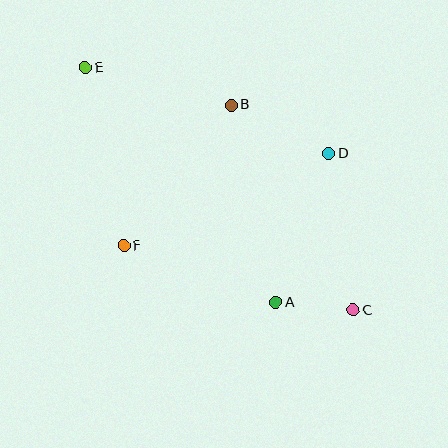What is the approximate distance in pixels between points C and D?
The distance between C and D is approximately 159 pixels.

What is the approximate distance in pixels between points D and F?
The distance between D and F is approximately 225 pixels.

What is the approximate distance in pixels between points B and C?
The distance between B and C is approximately 239 pixels.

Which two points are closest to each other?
Points A and C are closest to each other.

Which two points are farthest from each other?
Points C and E are farthest from each other.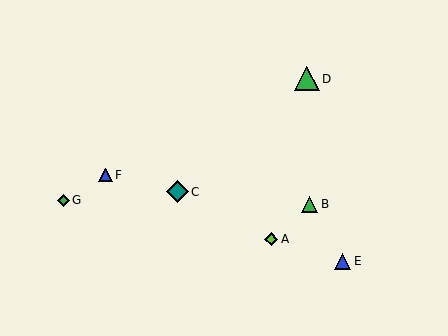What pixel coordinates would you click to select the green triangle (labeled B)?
Click at (310, 204) to select the green triangle B.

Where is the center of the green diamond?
The center of the green diamond is at (63, 201).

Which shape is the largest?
The green triangle (labeled D) is the largest.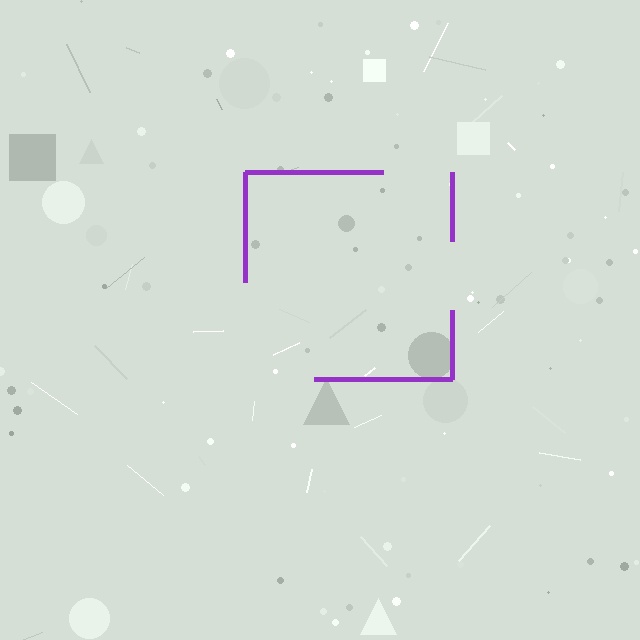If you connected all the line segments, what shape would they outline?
They would outline a square.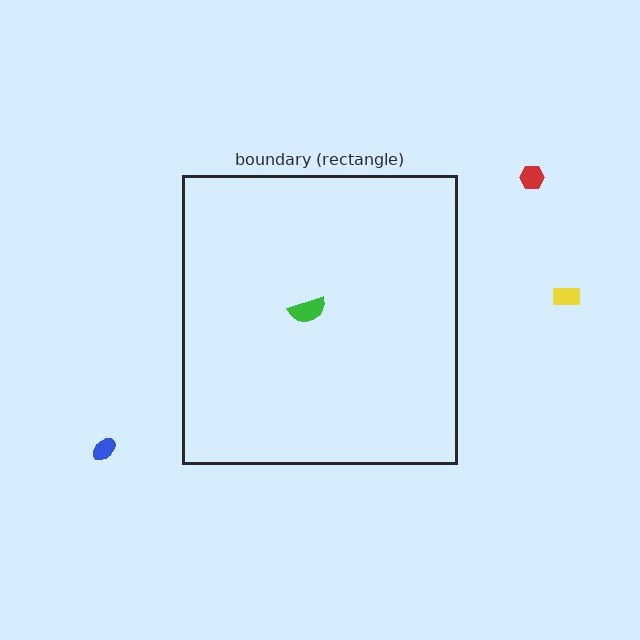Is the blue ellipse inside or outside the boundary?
Outside.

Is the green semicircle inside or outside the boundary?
Inside.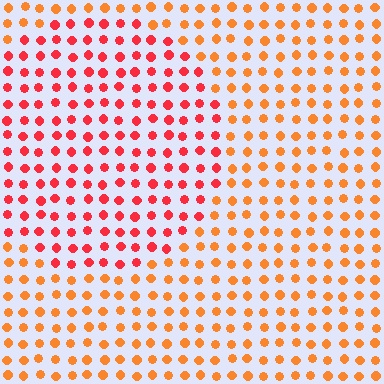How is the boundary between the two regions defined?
The boundary is defined purely by a slight shift in hue (about 32 degrees). Spacing, size, and orientation are identical on both sides.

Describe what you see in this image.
The image is filled with small orange elements in a uniform arrangement. A circle-shaped region is visible where the elements are tinted to a slightly different hue, forming a subtle color boundary.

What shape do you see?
I see a circle.